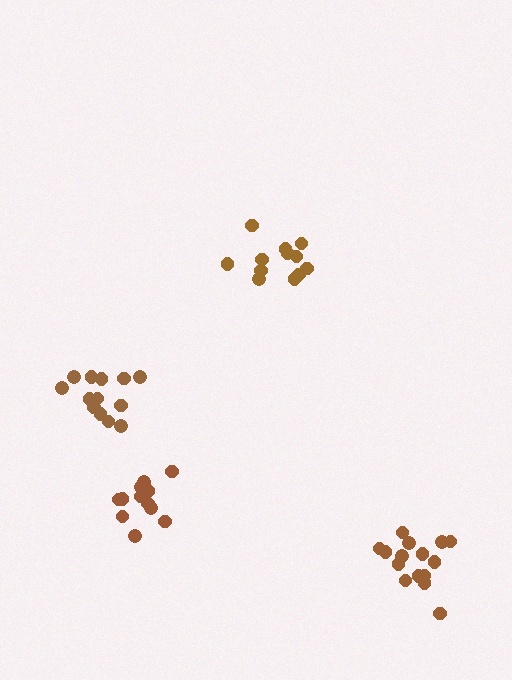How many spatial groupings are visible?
There are 4 spatial groupings.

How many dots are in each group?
Group 1: 15 dots, Group 2: 13 dots, Group 3: 13 dots, Group 4: 14 dots (55 total).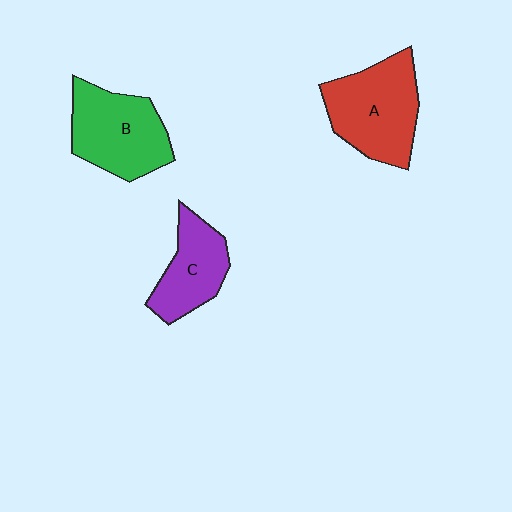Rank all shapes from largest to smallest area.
From largest to smallest: A (red), B (green), C (purple).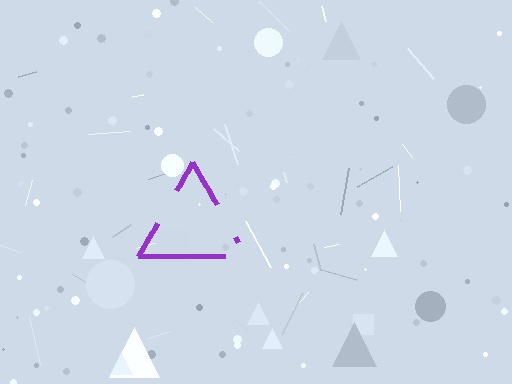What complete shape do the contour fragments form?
The contour fragments form a triangle.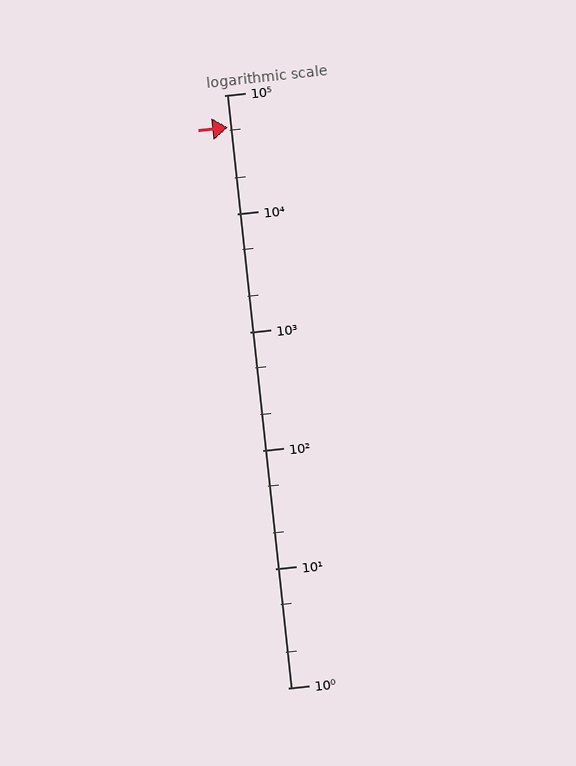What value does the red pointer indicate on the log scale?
The pointer indicates approximately 53000.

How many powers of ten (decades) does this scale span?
The scale spans 5 decades, from 1 to 100000.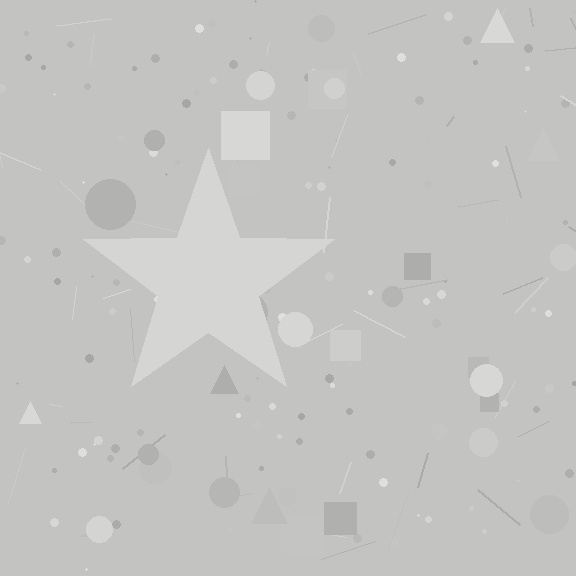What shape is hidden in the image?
A star is hidden in the image.